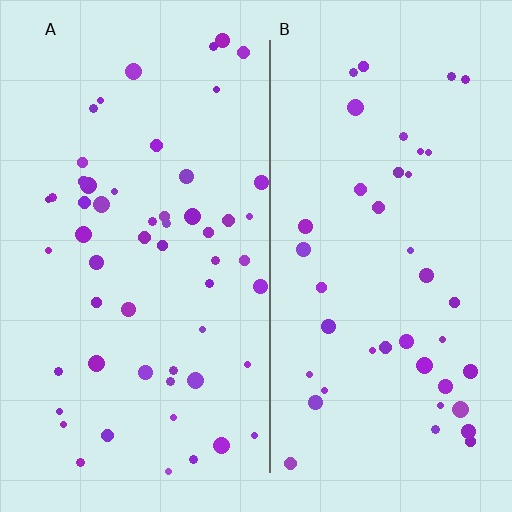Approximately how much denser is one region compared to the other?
Approximately 1.3× — region A over region B.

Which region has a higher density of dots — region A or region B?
A (the left).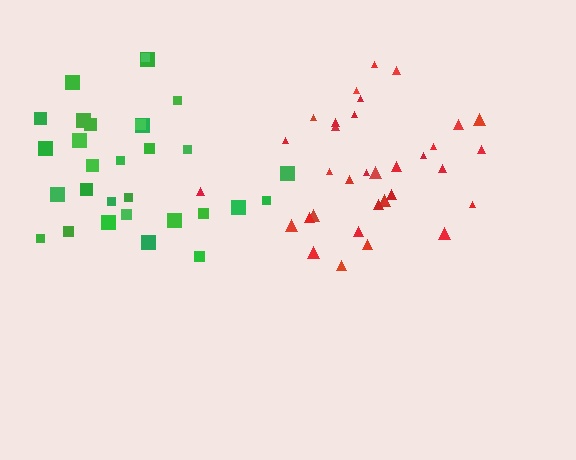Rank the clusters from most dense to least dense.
red, green.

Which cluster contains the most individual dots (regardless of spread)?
Red (34).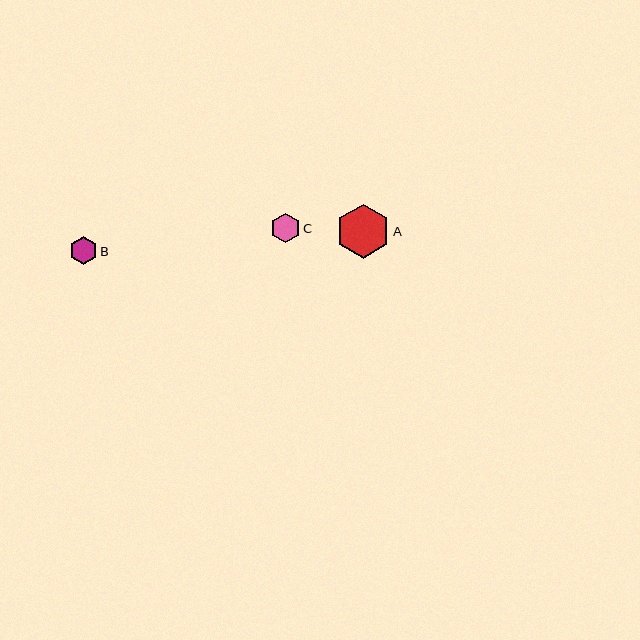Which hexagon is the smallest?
Hexagon B is the smallest with a size of approximately 28 pixels.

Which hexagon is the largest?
Hexagon A is the largest with a size of approximately 54 pixels.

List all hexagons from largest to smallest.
From largest to smallest: A, C, B.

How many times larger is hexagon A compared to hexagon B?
Hexagon A is approximately 1.9 times the size of hexagon B.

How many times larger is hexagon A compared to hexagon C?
Hexagon A is approximately 1.9 times the size of hexagon C.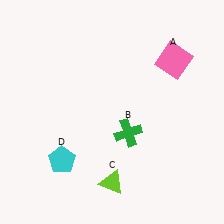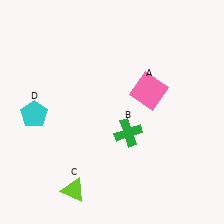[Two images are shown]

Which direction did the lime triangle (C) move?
The lime triangle (C) moved left.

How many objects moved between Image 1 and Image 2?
3 objects moved between the two images.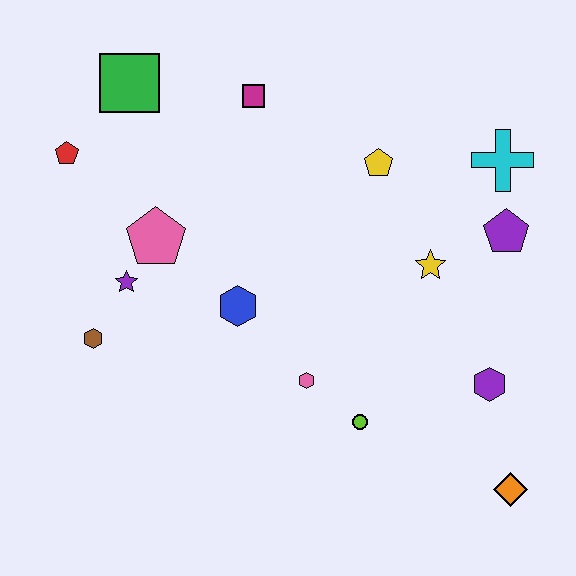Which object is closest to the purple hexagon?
The orange diamond is closest to the purple hexagon.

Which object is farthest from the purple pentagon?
The red pentagon is farthest from the purple pentagon.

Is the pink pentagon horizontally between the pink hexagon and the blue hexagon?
No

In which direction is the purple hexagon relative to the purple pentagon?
The purple hexagon is below the purple pentagon.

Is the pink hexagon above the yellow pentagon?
No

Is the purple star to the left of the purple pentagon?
Yes